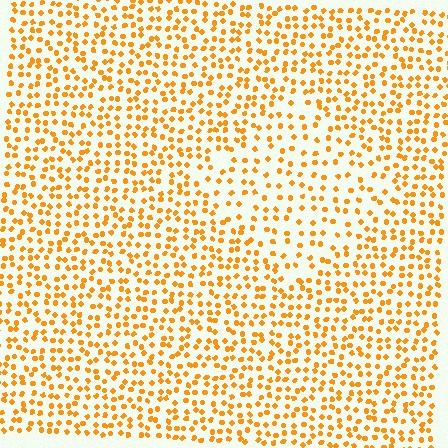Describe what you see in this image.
The image contains small orange elements arranged at two different densities. A diamond-shaped region is visible where the elements are less densely packed than the surrounding area.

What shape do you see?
I see a diamond.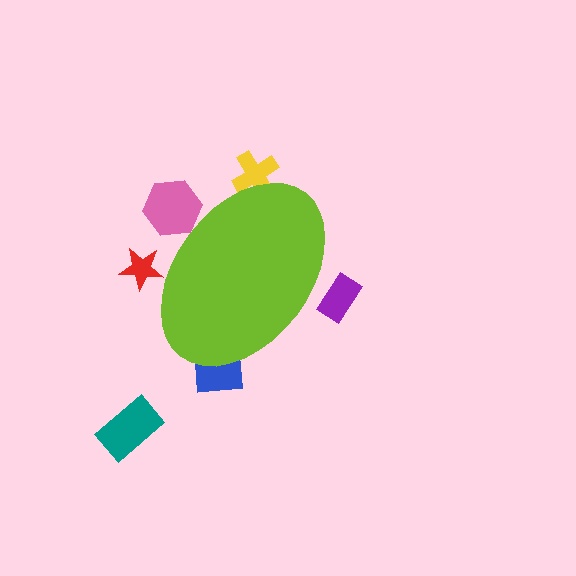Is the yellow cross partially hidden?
Yes, the yellow cross is partially hidden behind the lime ellipse.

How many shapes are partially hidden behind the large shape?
5 shapes are partially hidden.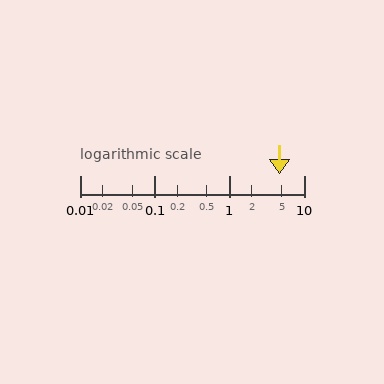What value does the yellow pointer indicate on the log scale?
The pointer indicates approximately 4.7.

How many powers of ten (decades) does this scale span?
The scale spans 3 decades, from 0.01 to 10.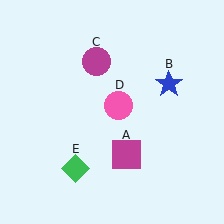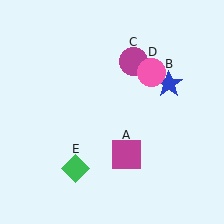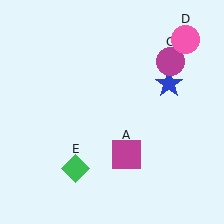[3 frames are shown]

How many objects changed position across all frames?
2 objects changed position: magenta circle (object C), pink circle (object D).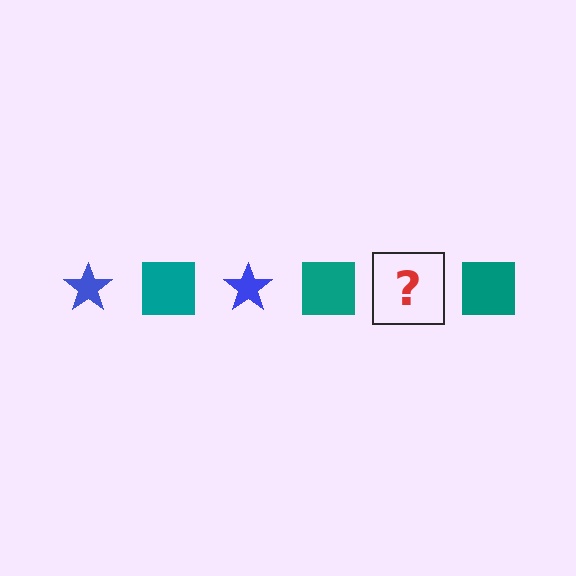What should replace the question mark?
The question mark should be replaced with a blue star.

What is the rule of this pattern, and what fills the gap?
The rule is that the pattern alternates between blue star and teal square. The gap should be filled with a blue star.